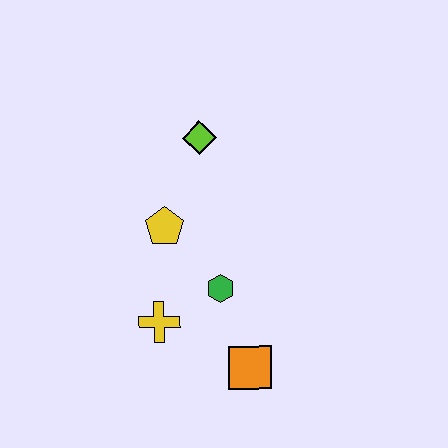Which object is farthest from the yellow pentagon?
The orange square is farthest from the yellow pentagon.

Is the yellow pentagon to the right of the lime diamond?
No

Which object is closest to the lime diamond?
The yellow pentagon is closest to the lime diamond.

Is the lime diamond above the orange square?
Yes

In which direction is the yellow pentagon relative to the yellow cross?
The yellow pentagon is above the yellow cross.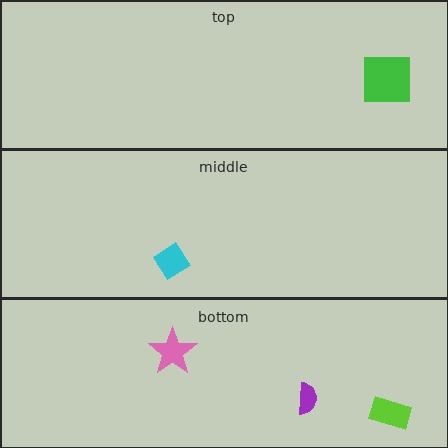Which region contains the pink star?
The bottom region.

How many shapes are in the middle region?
1.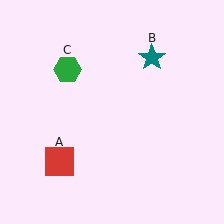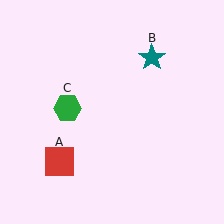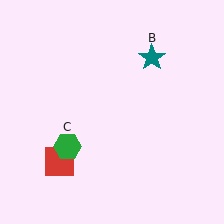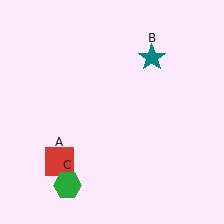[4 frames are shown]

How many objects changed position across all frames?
1 object changed position: green hexagon (object C).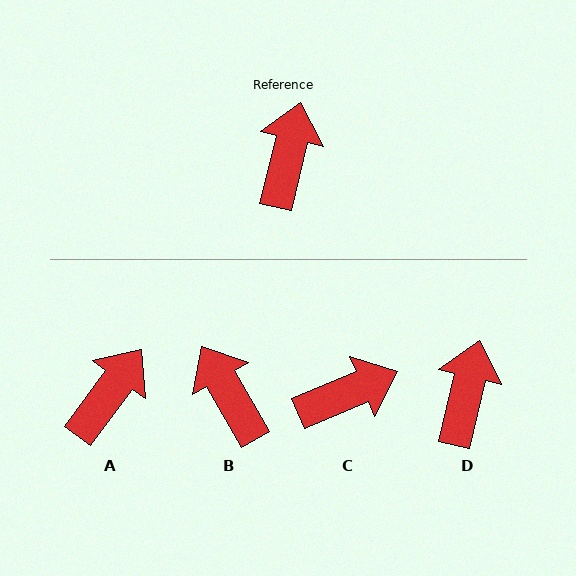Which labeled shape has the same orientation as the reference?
D.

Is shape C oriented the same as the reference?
No, it is off by about 54 degrees.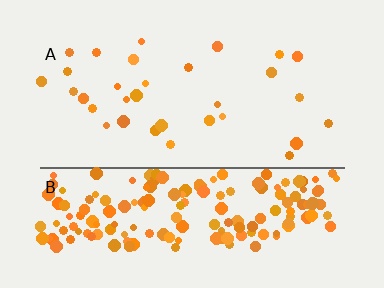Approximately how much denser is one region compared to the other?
Approximately 6.4× — region B over region A.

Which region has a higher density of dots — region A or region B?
B (the bottom).